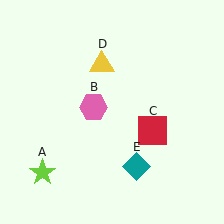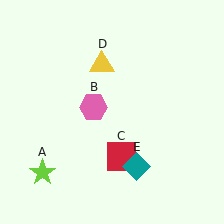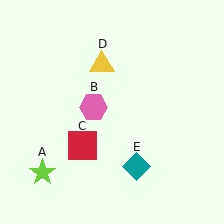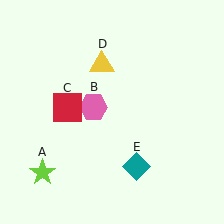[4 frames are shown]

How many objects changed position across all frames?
1 object changed position: red square (object C).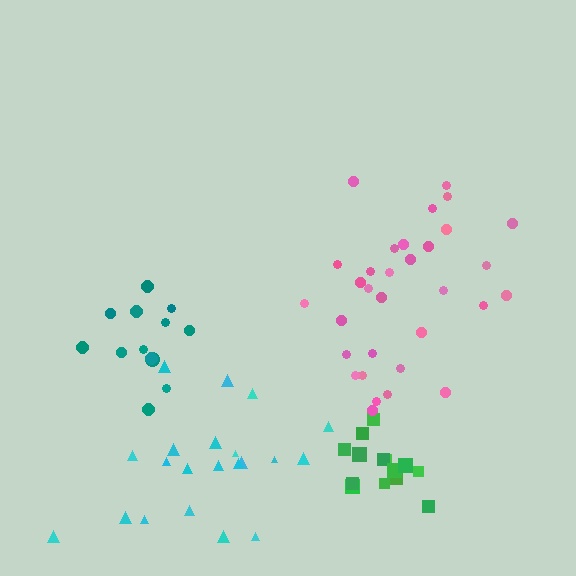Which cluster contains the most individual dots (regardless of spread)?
Pink (32).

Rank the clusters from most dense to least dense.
green, teal, pink, cyan.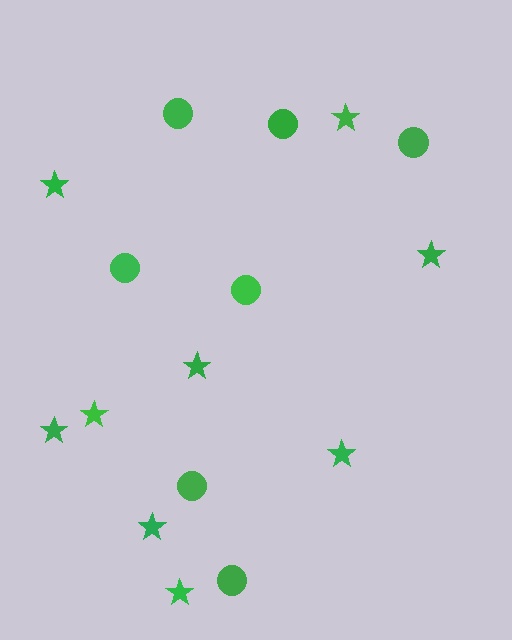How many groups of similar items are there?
There are 2 groups: one group of stars (9) and one group of circles (7).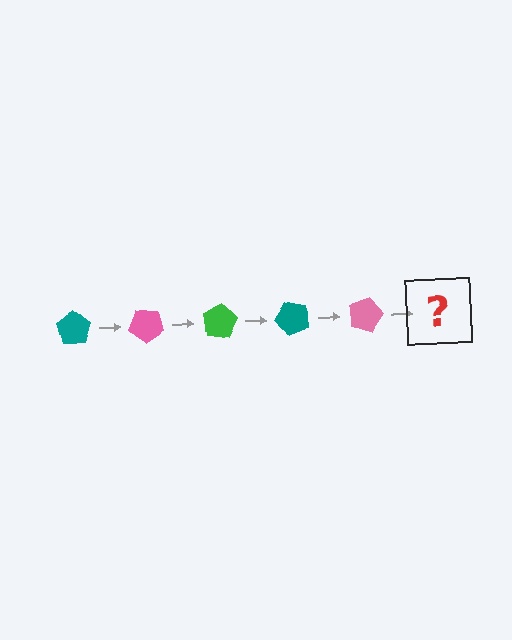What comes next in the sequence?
The next element should be a green pentagon, rotated 200 degrees from the start.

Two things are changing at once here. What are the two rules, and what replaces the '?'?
The two rules are that it rotates 40 degrees each step and the color cycles through teal, pink, and green. The '?' should be a green pentagon, rotated 200 degrees from the start.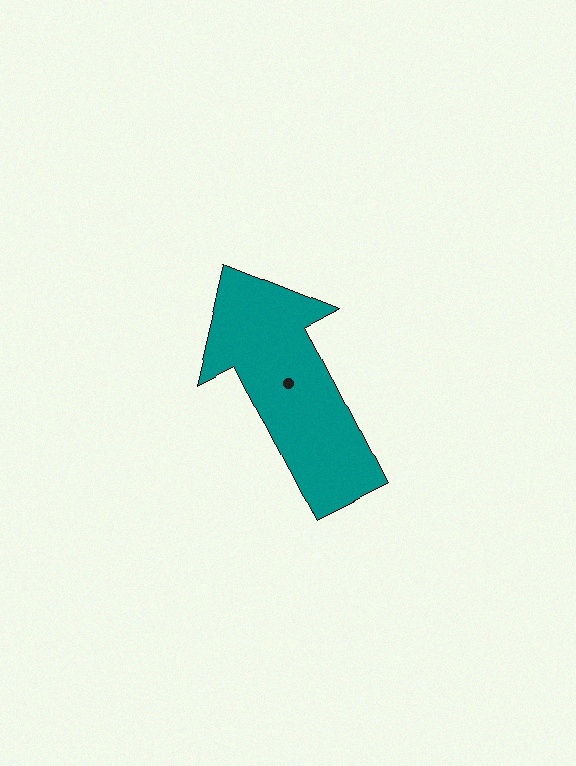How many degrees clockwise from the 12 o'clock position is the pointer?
Approximately 333 degrees.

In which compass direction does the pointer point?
Northwest.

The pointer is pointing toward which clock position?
Roughly 11 o'clock.